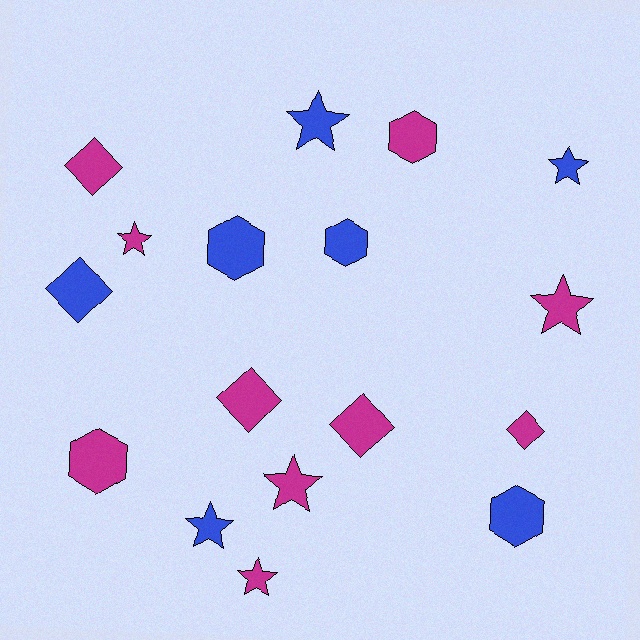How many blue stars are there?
There are 3 blue stars.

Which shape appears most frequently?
Star, with 7 objects.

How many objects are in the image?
There are 17 objects.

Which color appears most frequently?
Magenta, with 10 objects.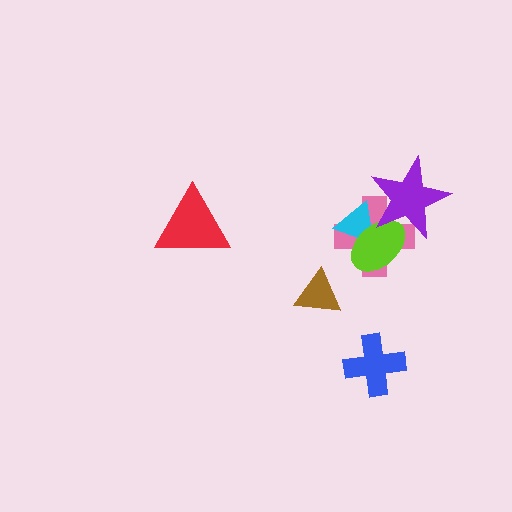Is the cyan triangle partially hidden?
Yes, it is partially covered by another shape.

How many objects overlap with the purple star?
3 objects overlap with the purple star.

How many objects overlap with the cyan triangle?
3 objects overlap with the cyan triangle.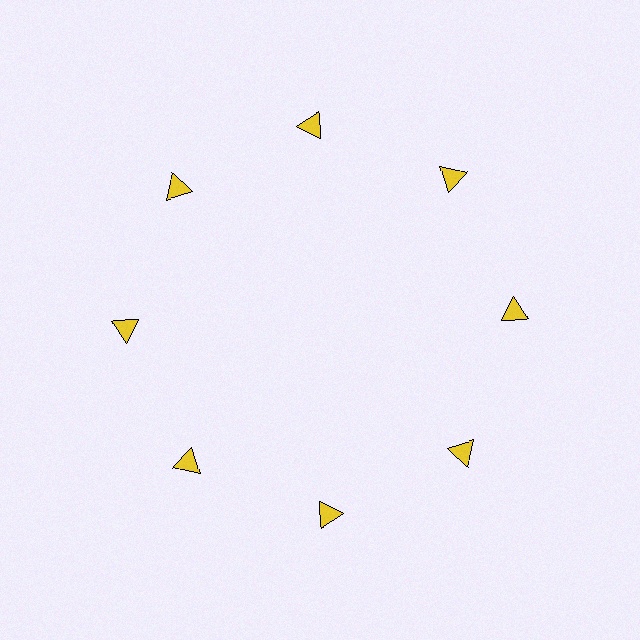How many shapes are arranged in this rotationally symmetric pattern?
There are 8 shapes, arranged in 8 groups of 1.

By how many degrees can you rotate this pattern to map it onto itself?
The pattern maps onto itself every 45 degrees of rotation.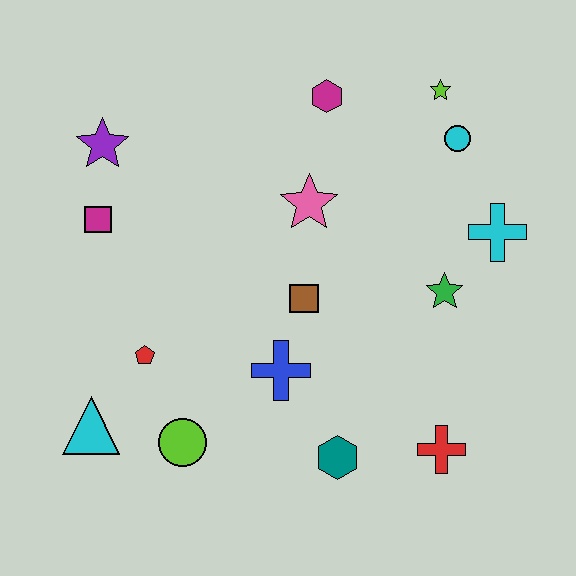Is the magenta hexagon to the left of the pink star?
No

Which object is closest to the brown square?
The blue cross is closest to the brown square.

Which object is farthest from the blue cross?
The lime star is farthest from the blue cross.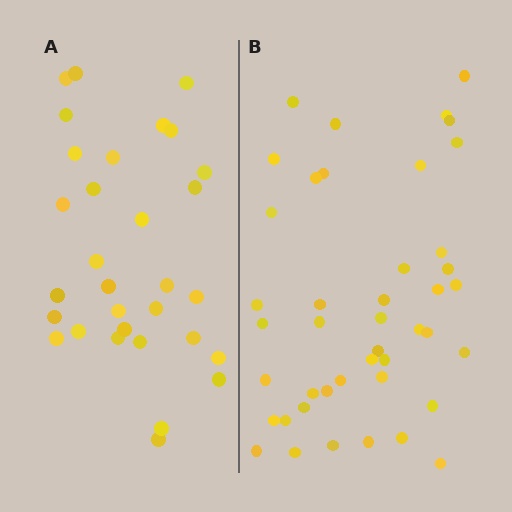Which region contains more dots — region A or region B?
Region B (the right region) has more dots.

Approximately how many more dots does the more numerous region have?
Region B has roughly 12 or so more dots than region A.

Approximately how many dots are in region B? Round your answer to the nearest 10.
About 40 dots. (The exact count is 43, which rounds to 40.)